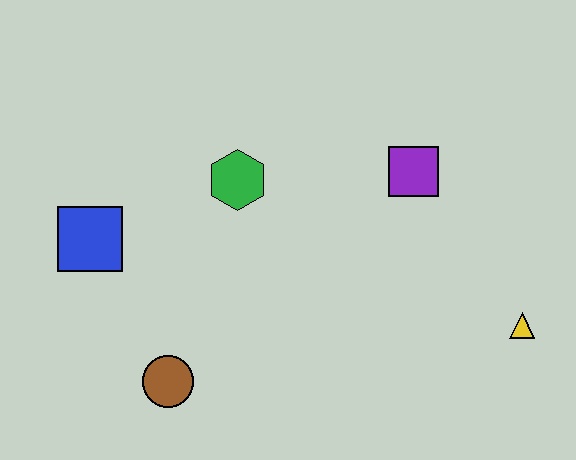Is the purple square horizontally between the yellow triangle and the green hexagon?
Yes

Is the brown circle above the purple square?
No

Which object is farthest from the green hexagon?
The yellow triangle is farthest from the green hexagon.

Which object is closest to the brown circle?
The blue square is closest to the brown circle.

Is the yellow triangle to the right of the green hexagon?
Yes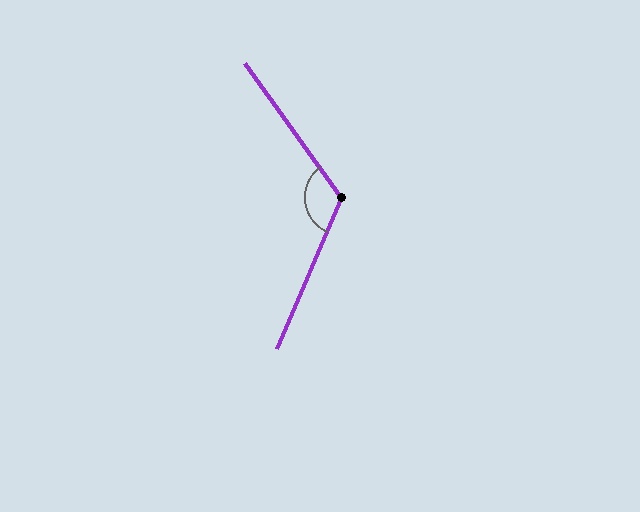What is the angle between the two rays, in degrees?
Approximately 121 degrees.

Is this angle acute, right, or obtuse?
It is obtuse.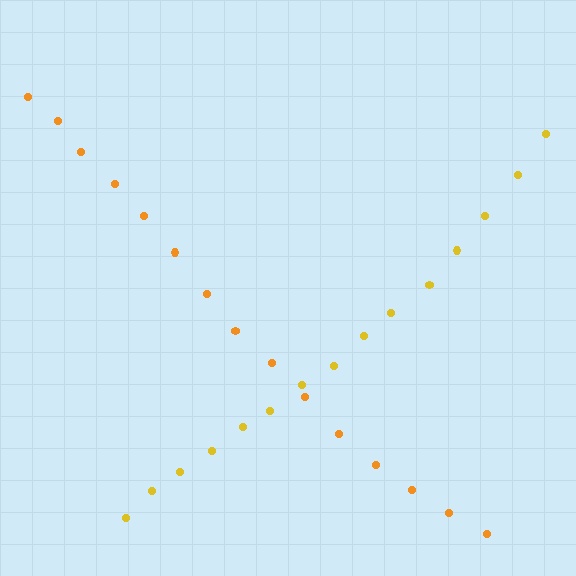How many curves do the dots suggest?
There are 2 distinct paths.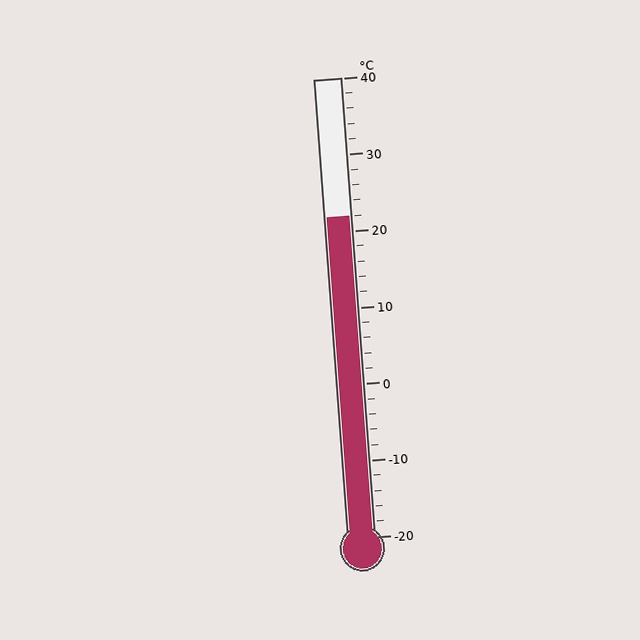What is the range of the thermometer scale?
The thermometer scale ranges from -20°C to 40°C.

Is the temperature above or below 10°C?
The temperature is above 10°C.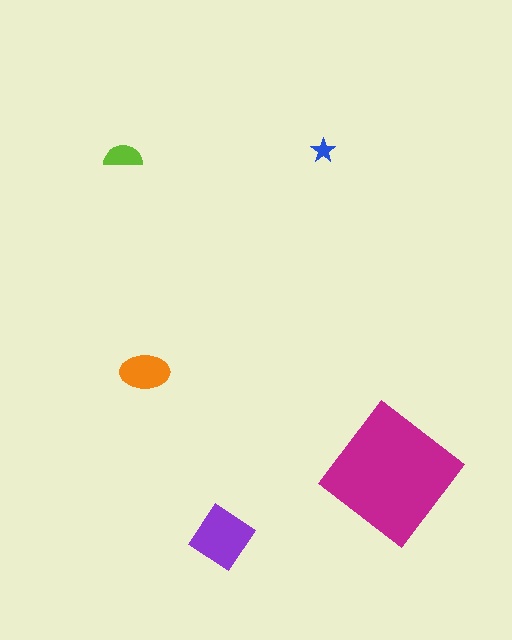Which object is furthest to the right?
The magenta diamond is rightmost.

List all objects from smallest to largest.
The blue star, the lime semicircle, the orange ellipse, the purple diamond, the magenta diamond.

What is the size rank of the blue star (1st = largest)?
5th.